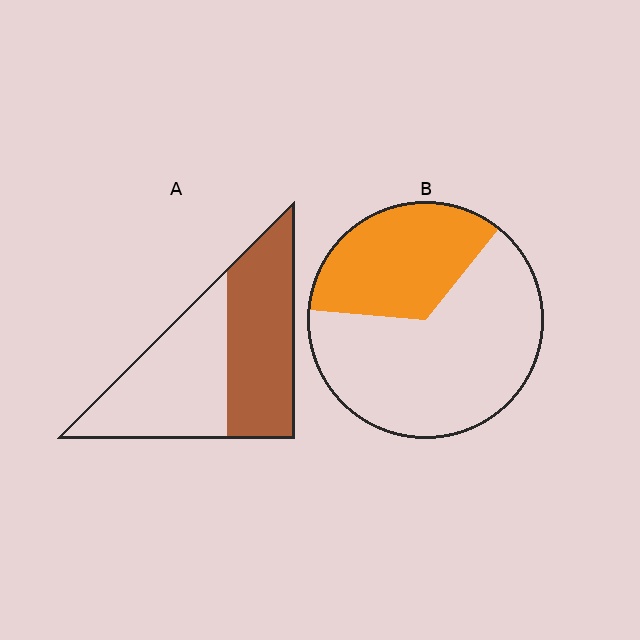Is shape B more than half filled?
No.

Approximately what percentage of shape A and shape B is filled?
A is approximately 50% and B is approximately 35%.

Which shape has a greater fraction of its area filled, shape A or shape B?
Shape A.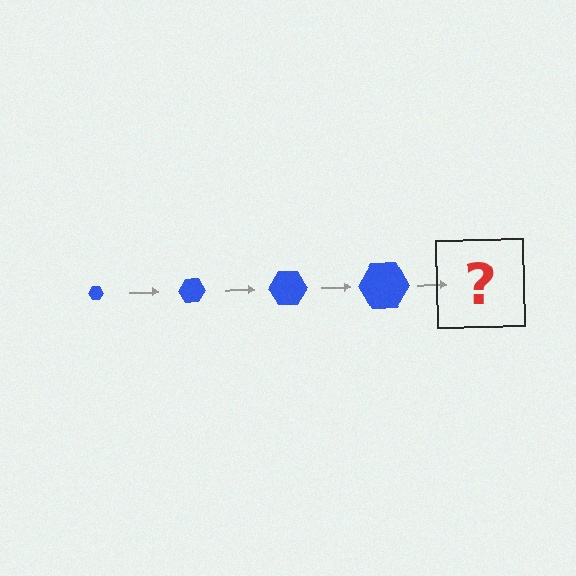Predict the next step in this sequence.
The next step is a blue hexagon, larger than the previous one.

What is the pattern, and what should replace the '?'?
The pattern is that the hexagon gets progressively larger each step. The '?' should be a blue hexagon, larger than the previous one.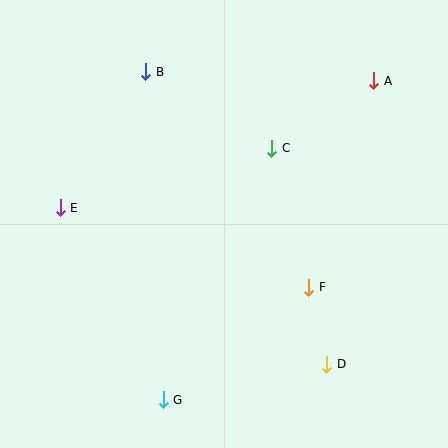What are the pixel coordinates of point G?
Point G is at (163, 400).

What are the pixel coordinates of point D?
Point D is at (327, 364).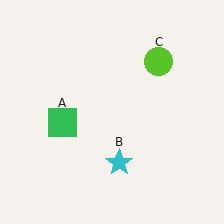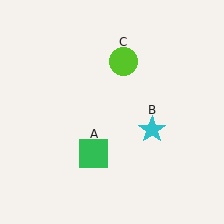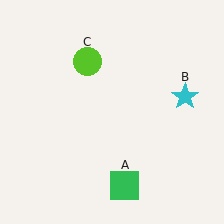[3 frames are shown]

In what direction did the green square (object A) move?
The green square (object A) moved down and to the right.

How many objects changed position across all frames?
3 objects changed position: green square (object A), cyan star (object B), lime circle (object C).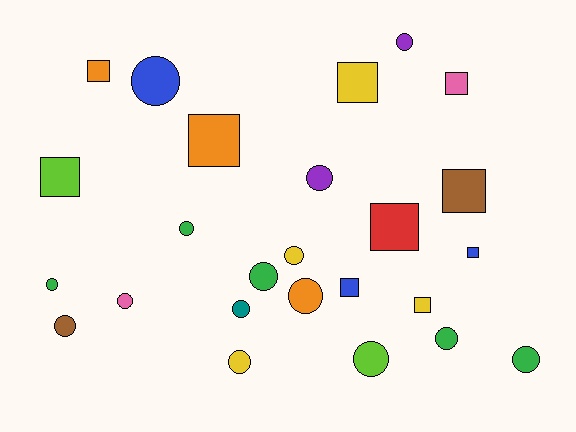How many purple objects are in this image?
There are 2 purple objects.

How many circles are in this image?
There are 15 circles.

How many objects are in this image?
There are 25 objects.